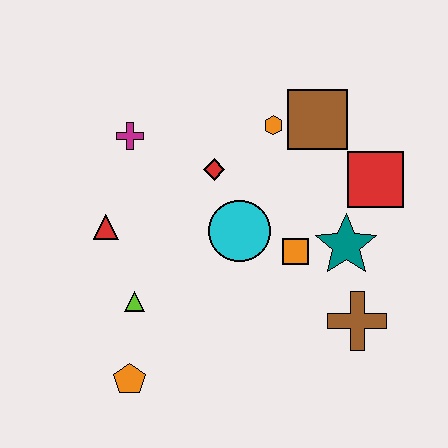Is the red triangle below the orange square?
No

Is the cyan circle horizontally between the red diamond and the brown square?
Yes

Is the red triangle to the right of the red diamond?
No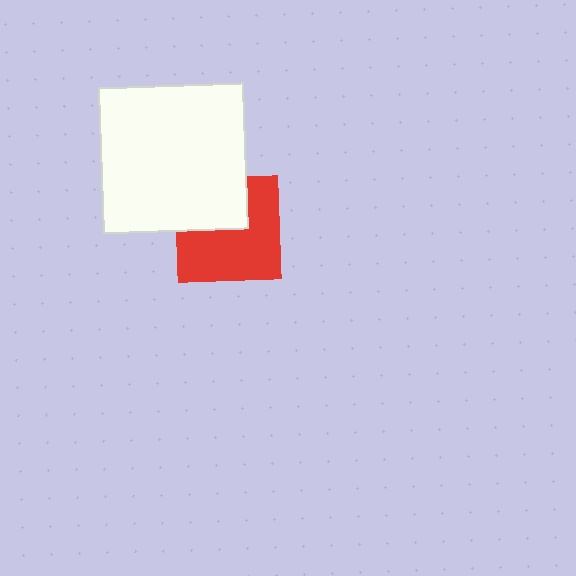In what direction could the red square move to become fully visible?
The red square could move down. That would shift it out from behind the white square entirely.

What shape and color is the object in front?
The object in front is a white square.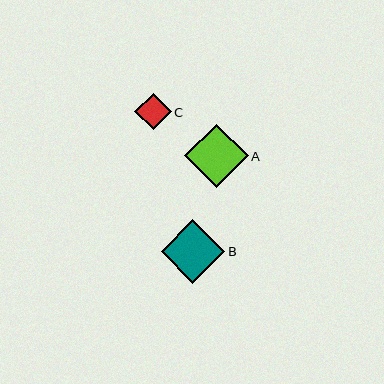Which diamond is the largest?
Diamond B is the largest with a size of approximately 64 pixels.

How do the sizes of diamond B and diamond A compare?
Diamond B and diamond A are approximately the same size.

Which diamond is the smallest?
Diamond C is the smallest with a size of approximately 36 pixels.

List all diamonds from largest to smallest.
From largest to smallest: B, A, C.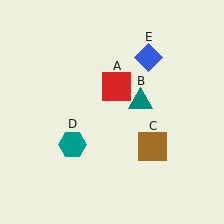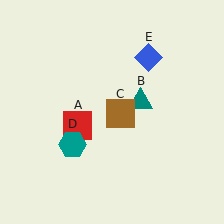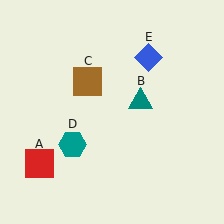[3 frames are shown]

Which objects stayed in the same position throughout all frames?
Teal triangle (object B) and teal hexagon (object D) and blue diamond (object E) remained stationary.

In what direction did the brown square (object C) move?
The brown square (object C) moved up and to the left.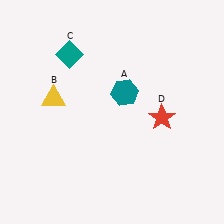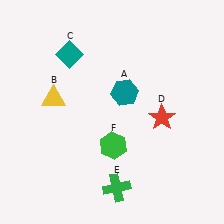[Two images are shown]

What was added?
A green cross (E), a green hexagon (F) were added in Image 2.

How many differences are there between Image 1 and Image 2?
There are 2 differences between the two images.